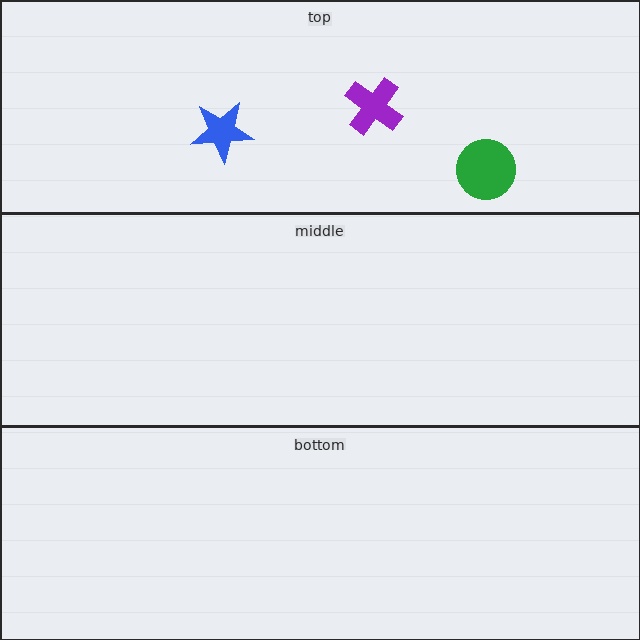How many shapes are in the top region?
3.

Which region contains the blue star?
The top region.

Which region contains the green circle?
The top region.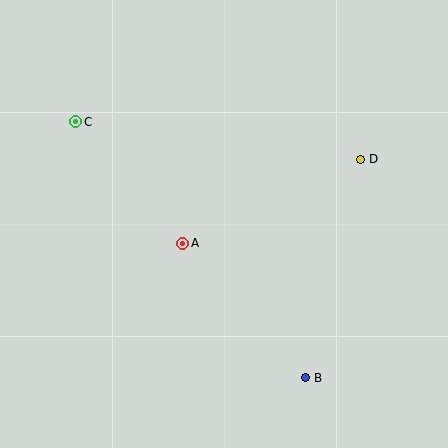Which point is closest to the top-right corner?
Point D is closest to the top-right corner.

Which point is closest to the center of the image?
Point A at (183, 243) is closest to the center.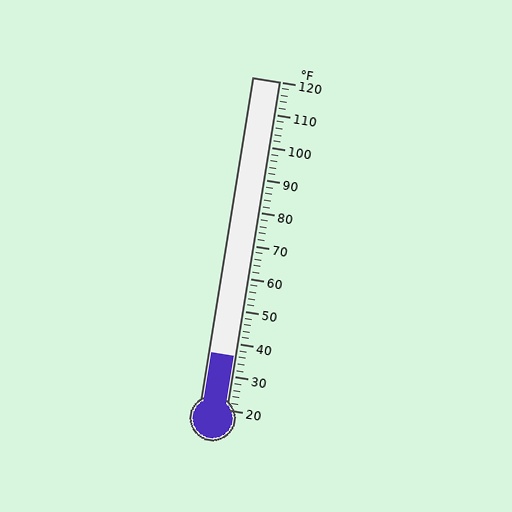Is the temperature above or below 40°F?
The temperature is below 40°F.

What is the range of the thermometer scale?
The thermometer scale ranges from 20°F to 120°F.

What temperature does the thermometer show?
The thermometer shows approximately 36°F.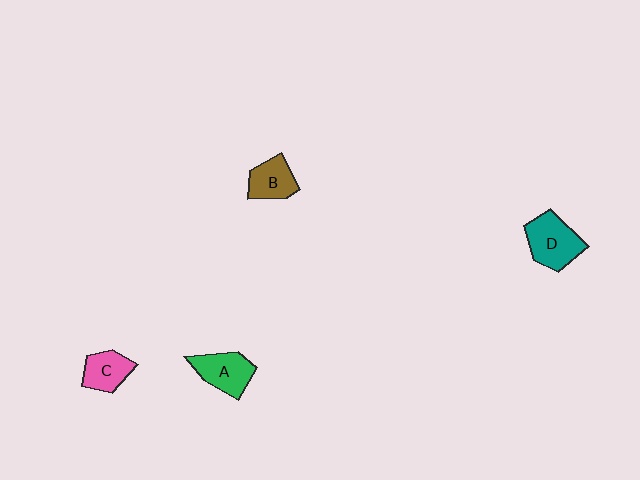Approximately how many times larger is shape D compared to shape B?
Approximately 1.4 times.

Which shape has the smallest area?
Shape C (pink).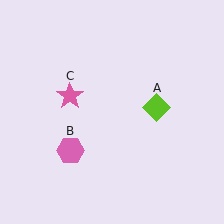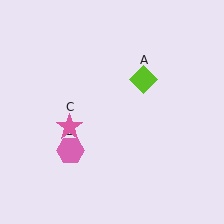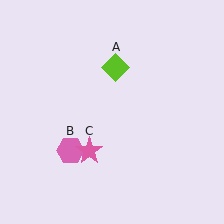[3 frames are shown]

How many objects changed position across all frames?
2 objects changed position: lime diamond (object A), pink star (object C).